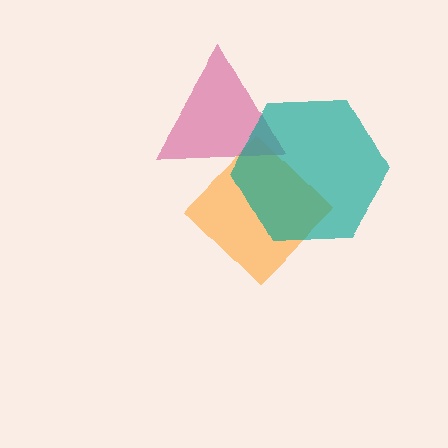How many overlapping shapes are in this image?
There are 3 overlapping shapes in the image.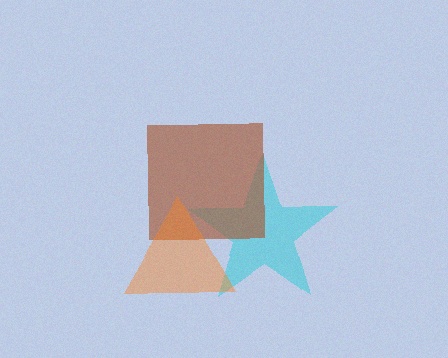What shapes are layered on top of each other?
The layered shapes are: a cyan star, a brown square, an orange triangle.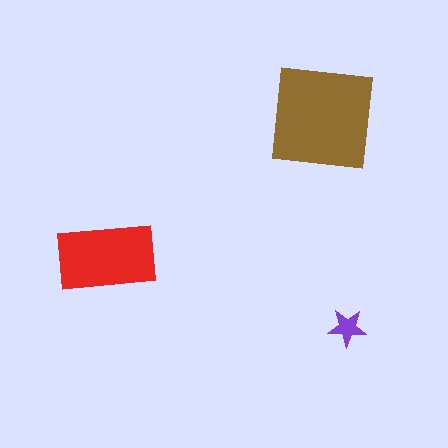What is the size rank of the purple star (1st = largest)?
3rd.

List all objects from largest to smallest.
The brown square, the red rectangle, the purple star.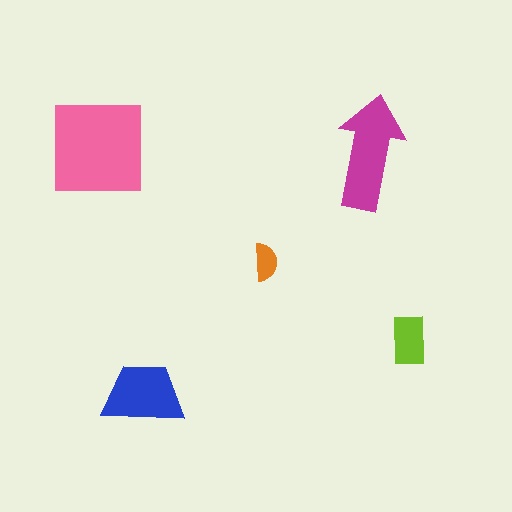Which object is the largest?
The pink square.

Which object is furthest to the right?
The lime rectangle is rightmost.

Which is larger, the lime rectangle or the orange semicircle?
The lime rectangle.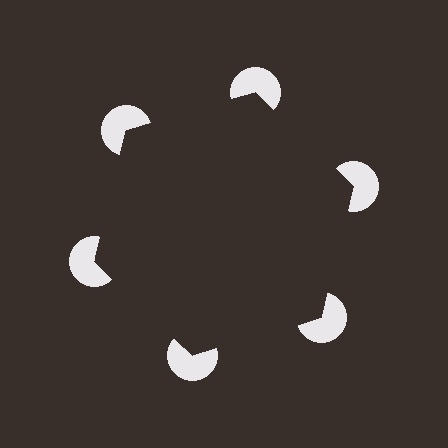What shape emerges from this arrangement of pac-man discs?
An illusory hexagon — its edges are inferred from the aligned wedge cuts in the pac-man discs, not physically drawn.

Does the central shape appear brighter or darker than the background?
It typically appears slightly darker than the background, even though no actual brightness change is drawn.